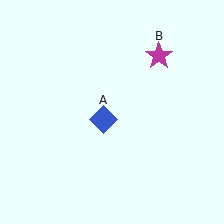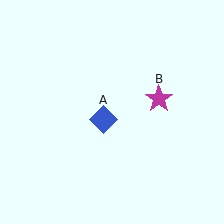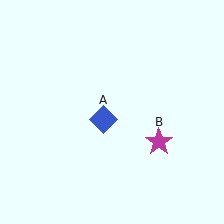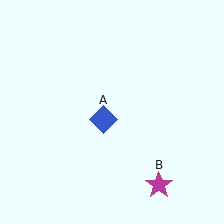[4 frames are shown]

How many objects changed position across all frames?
1 object changed position: magenta star (object B).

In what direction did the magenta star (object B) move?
The magenta star (object B) moved down.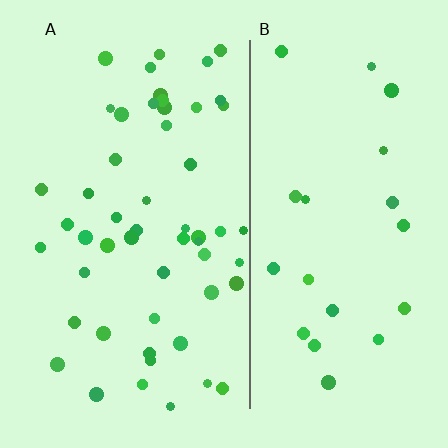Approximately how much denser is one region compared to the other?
Approximately 2.4× — region A over region B.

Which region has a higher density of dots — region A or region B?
A (the left).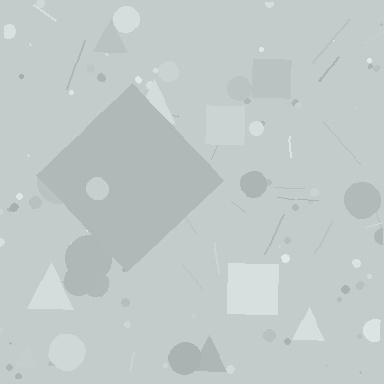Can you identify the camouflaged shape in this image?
The camouflaged shape is a diamond.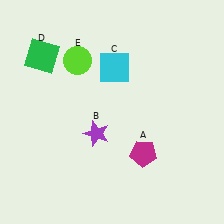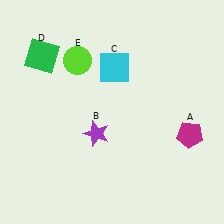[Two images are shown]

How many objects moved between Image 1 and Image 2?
1 object moved between the two images.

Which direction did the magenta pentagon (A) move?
The magenta pentagon (A) moved right.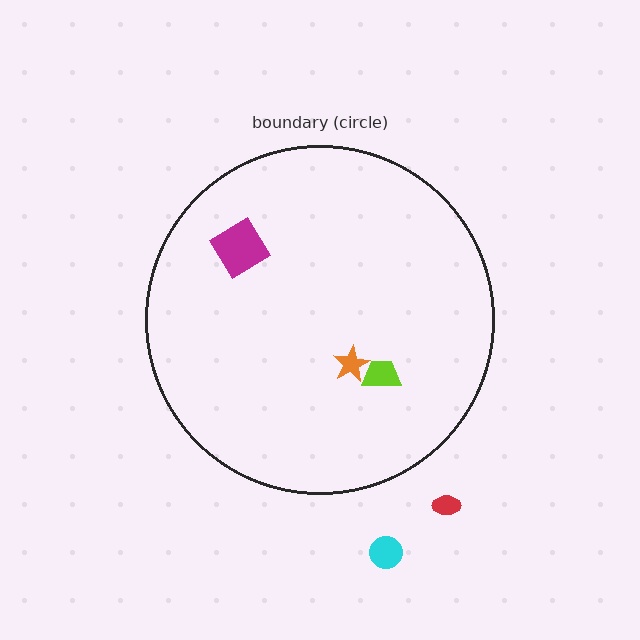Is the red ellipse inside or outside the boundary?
Outside.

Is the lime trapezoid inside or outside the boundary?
Inside.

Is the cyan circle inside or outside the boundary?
Outside.